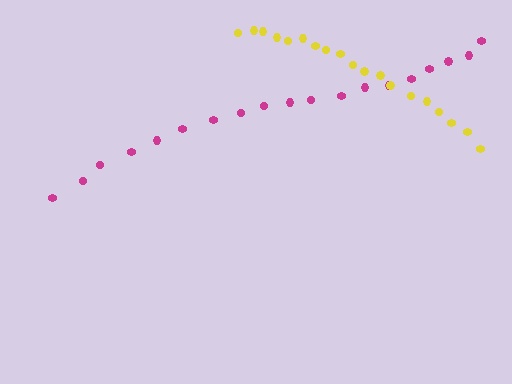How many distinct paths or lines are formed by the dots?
There are 2 distinct paths.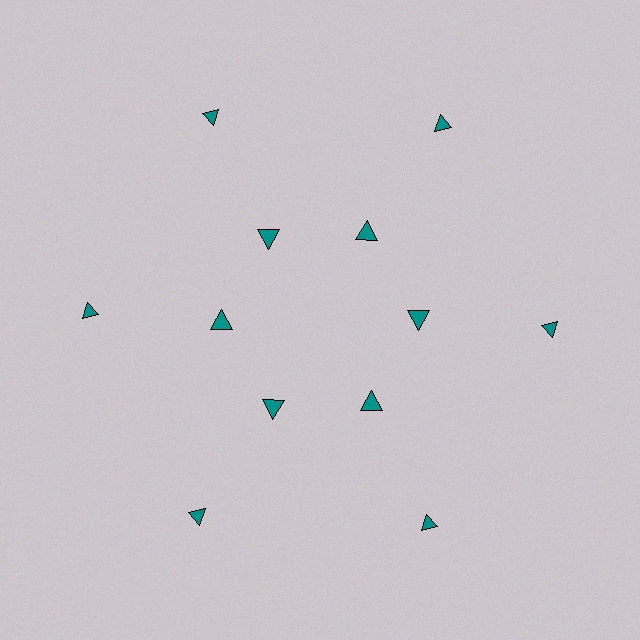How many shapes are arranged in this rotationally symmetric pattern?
There are 12 shapes, arranged in 6 groups of 2.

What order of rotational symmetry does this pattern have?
This pattern has 6-fold rotational symmetry.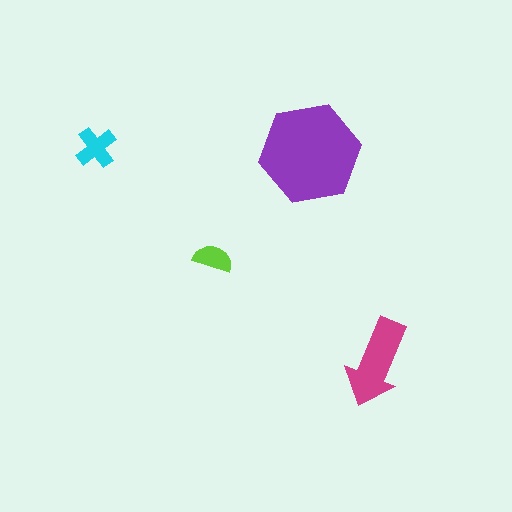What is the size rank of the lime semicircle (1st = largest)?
4th.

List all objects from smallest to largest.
The lime semicircle, the cyan cross, the magenta arrow, the purple hexagon.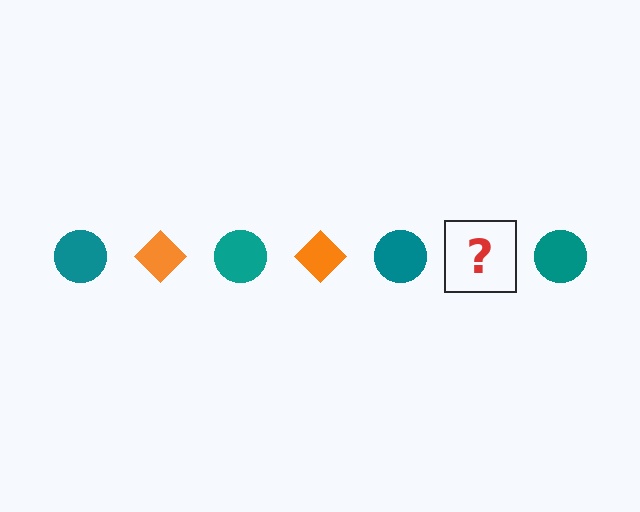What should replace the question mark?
The question mark should be replaced with an orange diamond.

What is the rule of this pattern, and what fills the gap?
The rule is that the pattern alternates between teal circle and orange diamond. The gap should be filled with an orange diamond.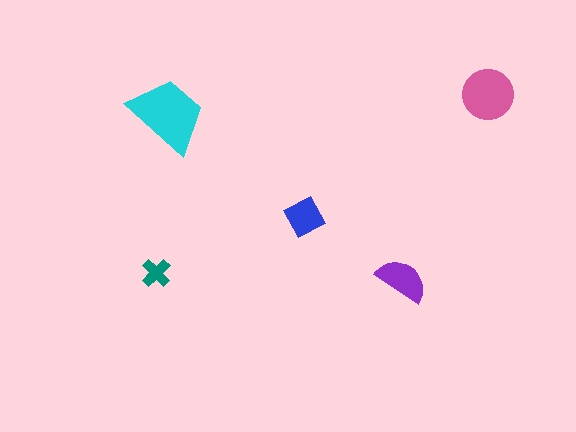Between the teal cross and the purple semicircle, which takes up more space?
The purple semicircle.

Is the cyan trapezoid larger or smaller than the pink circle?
Larger.